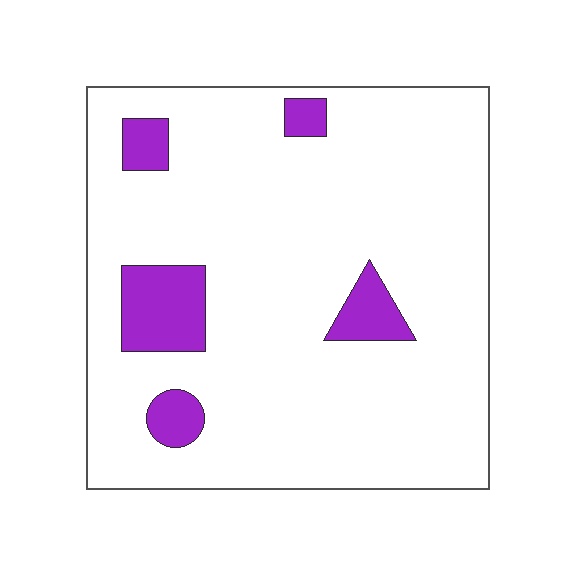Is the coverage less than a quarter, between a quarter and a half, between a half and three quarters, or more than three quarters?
Less than a quarter.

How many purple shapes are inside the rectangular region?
5.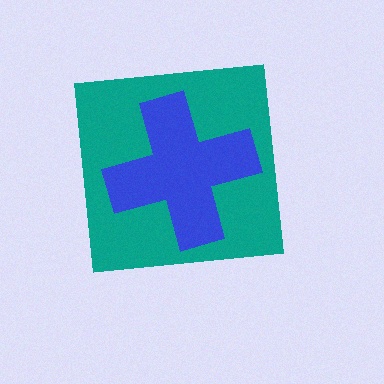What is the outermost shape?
The teal square.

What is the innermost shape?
The blue cross.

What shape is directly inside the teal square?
The blue cross.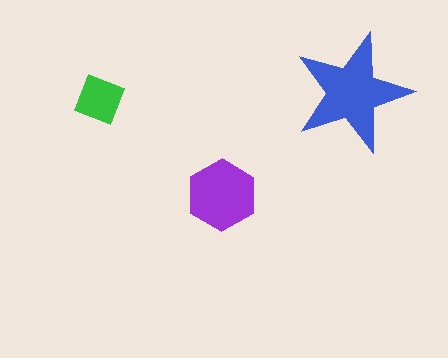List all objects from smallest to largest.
The green diamond, the purple hexagon, the blue star.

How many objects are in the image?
There are 3 objects in the image.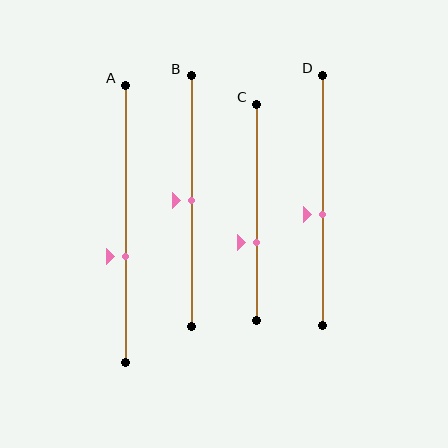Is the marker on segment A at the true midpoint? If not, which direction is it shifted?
No, the marker on segment A is shifted downward by about 12% of the segment length.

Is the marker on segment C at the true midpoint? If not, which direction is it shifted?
No, the marker on segment C is shifted downward by about 14% of the segment length.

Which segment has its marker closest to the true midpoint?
Segment B has its marker closest to the true midpoint.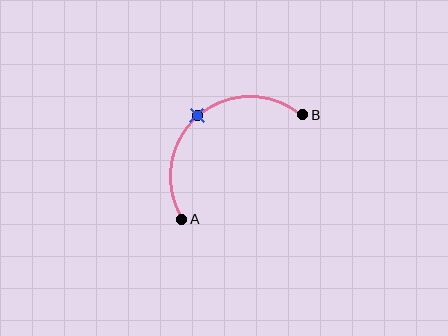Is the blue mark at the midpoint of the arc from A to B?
Yes. The blue mark lies on the arc at equal arc-length from both A and B — it is the arc midpoint.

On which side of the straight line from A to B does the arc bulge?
The arc bulges above and to the left of the straight line connecting A and B.